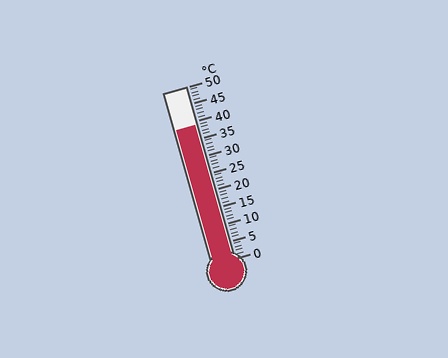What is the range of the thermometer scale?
The thermometer scale ranges from 0°C to 50°C.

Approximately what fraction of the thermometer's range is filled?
The thermometer is filled to approximately 80% of its range.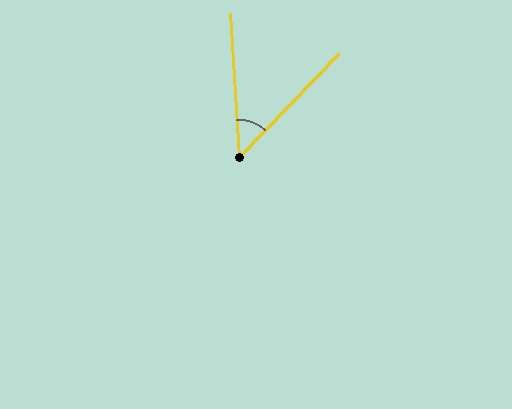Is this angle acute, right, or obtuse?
It is acute.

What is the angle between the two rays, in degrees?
Approximately 48 degrees.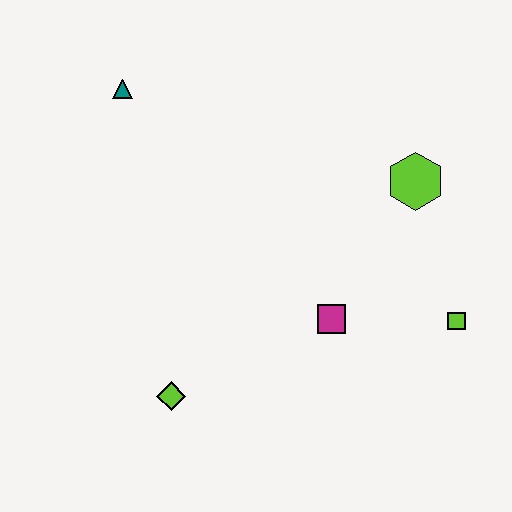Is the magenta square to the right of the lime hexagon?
No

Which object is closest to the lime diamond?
The magenta square is closest to the lime diamond.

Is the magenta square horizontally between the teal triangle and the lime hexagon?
Yes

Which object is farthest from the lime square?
The teal triangle is farthest from the lime square.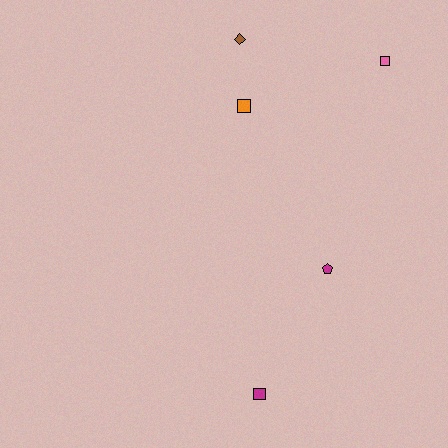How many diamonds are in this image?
There is 1 diamond.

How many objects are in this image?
There are 5 objects.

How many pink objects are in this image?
There is 1 pink object.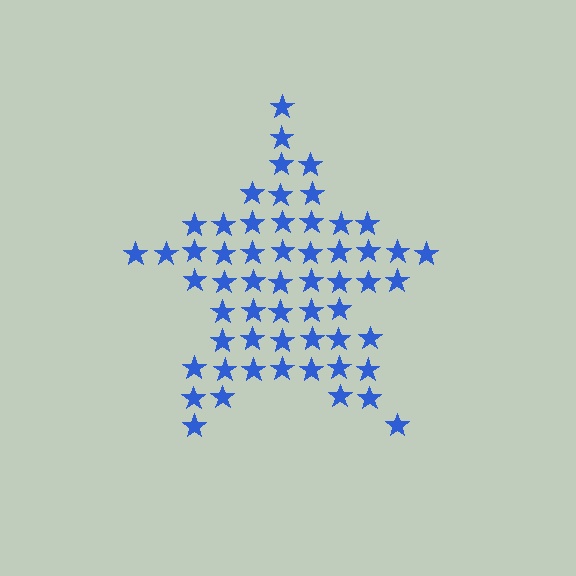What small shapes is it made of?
It is made of small stars.